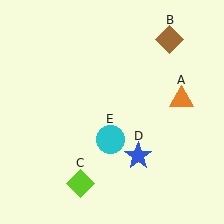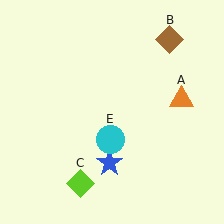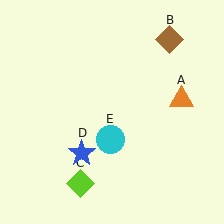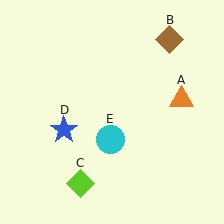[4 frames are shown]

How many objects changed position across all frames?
1 object changed position: blue star (object D).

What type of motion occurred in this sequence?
The blue star (object D) rotated clockwise around the center of the scene.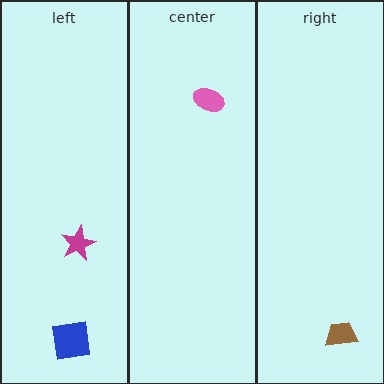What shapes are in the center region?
The pink ellipse.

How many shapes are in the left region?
2.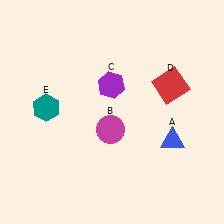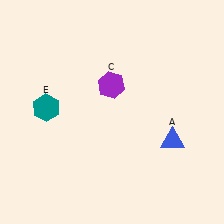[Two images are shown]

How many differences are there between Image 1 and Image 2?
There are 2 differences between the two images.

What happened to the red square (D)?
The red square (D) was removed in Image 2. It was in the top-right area of Image 1.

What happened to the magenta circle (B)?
The magenta circle (B) was removed in Image 2. It was in the bottom-left area of Image 1.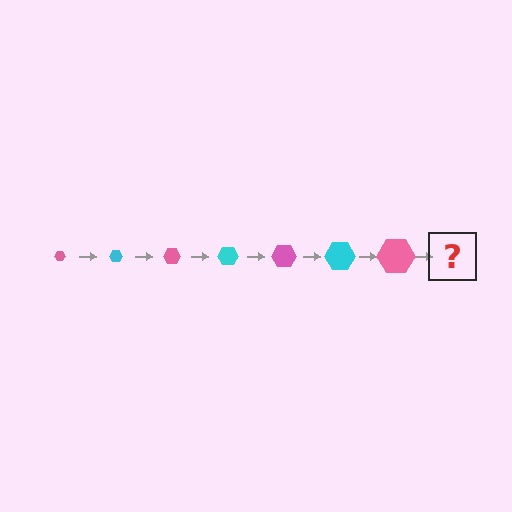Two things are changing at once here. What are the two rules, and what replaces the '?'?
The two rules are that the hexagon grows larger each step and the color cycles through pink and cyan. The '?' should be a cyan hexagon, larger than the previous one.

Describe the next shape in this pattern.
It should be a cyan hexagon, larger than the previous one.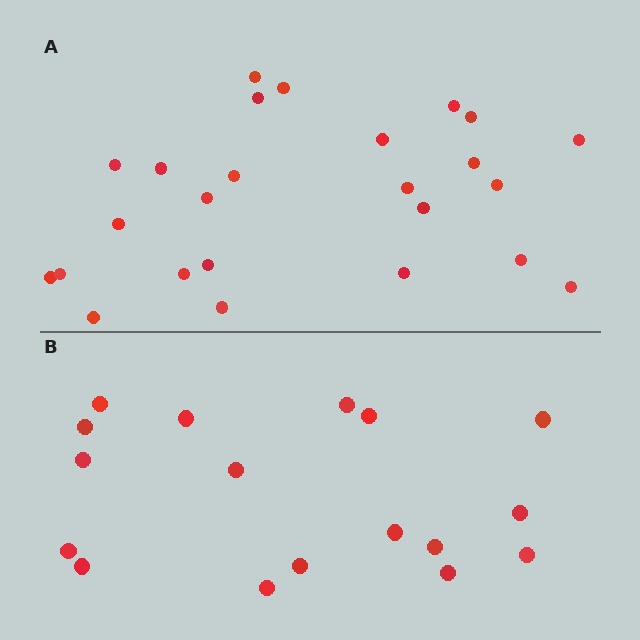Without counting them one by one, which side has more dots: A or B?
Region A (the top region) has more dots.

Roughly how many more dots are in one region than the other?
Region A has roughly 8 or so more dots than region B.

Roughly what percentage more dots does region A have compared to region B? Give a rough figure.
About 45% more.